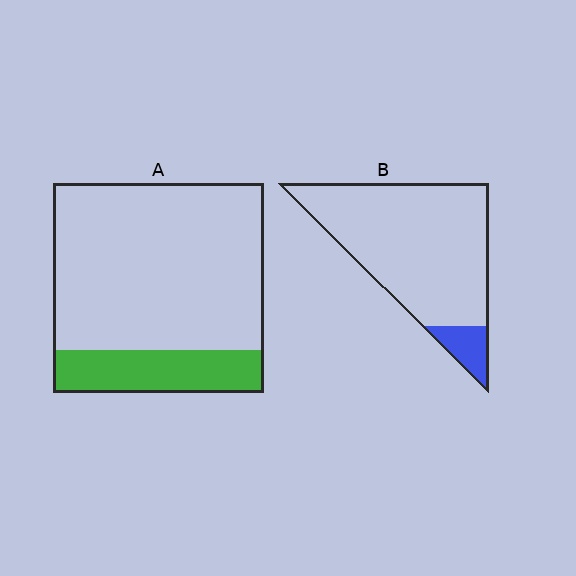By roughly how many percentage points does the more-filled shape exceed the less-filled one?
By roughly 10 percentage points (A over B).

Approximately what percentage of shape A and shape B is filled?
A is approximately 20% and B is approximately 10%.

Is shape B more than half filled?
No.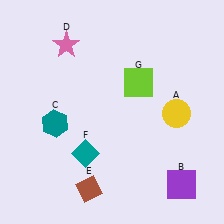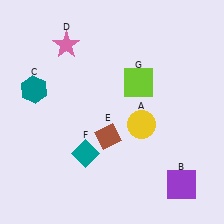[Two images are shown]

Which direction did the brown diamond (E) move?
The brown diamond (E) moved up.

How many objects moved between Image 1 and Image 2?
3 objects moved between the two images.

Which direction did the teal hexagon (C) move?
The teal hexagon (C) moved up.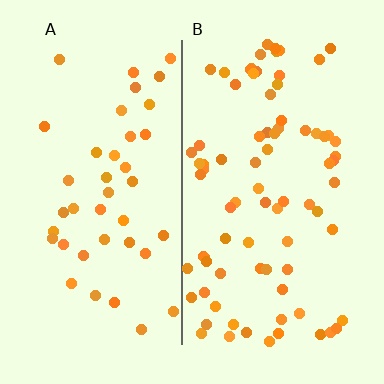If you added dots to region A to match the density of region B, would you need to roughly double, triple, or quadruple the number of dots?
Approximately double.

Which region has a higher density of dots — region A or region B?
B (the right).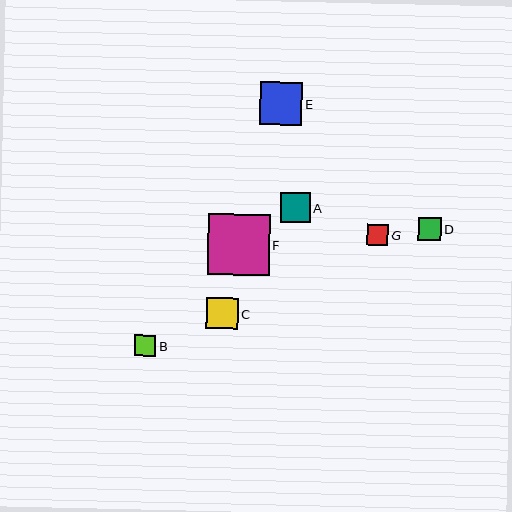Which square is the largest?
Square F is the largest with a size of approximately 62 pixels.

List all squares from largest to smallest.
From largest to smallest: F, E, C, A, D, G, B.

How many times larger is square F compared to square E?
Square F is approximately 1.4 times the size of square E.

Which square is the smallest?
Square B is the smallest with a size of approximately 21 pixels.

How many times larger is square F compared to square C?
Square F is approximately 2.0 times the size of square C.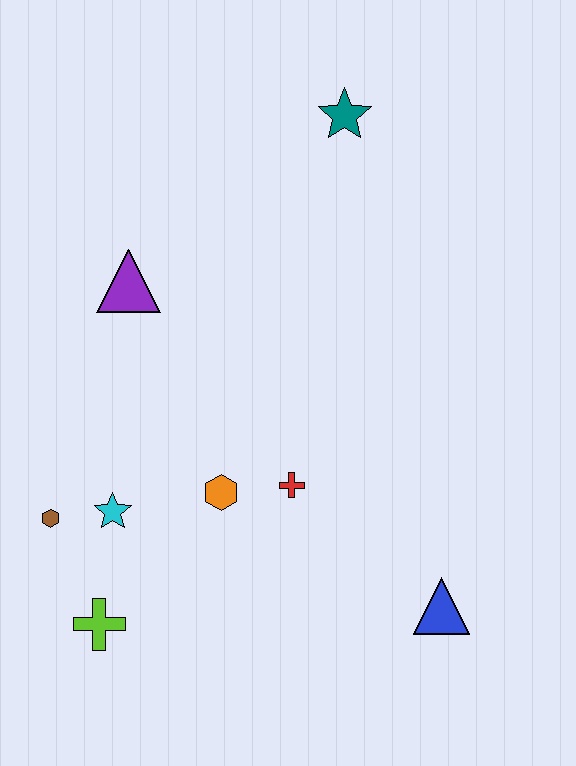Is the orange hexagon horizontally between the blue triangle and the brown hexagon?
Yes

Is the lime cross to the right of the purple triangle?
No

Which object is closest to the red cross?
The orange hexagon is closest to the red cross.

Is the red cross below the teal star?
Yes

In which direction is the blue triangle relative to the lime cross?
The blue triangle is to the right of the lime cross.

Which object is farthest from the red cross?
The teal star is farthest from the red cross.